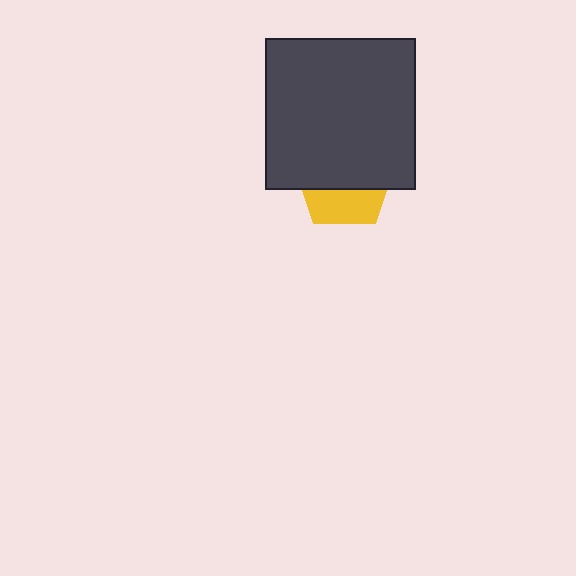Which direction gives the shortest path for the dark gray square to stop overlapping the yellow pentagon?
Moving up gives the shortest separation.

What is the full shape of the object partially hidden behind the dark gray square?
The partially hidden object is a yellow pentagon.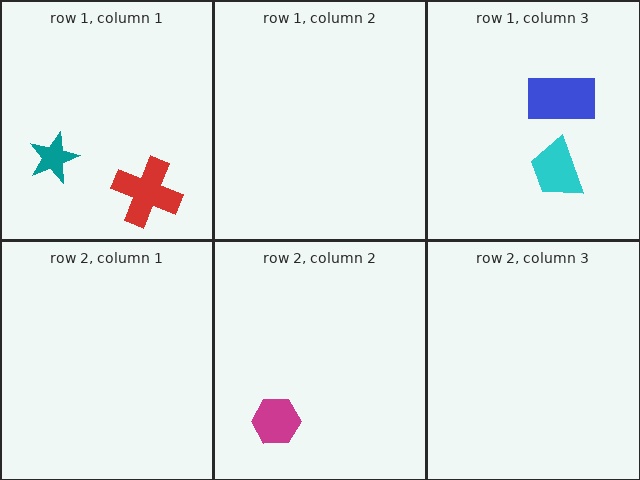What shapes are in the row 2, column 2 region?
The magenta hexagon.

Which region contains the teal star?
The row 1, column 1 region.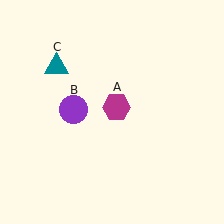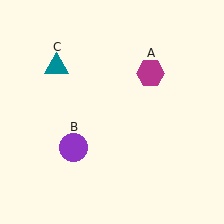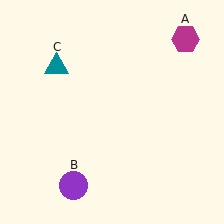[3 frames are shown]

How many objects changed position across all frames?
2 objects changed position: magenta hexagon (object A), purple circle (object B).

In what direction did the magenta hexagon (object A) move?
The magenta hexagon (object A) moved up and to the right.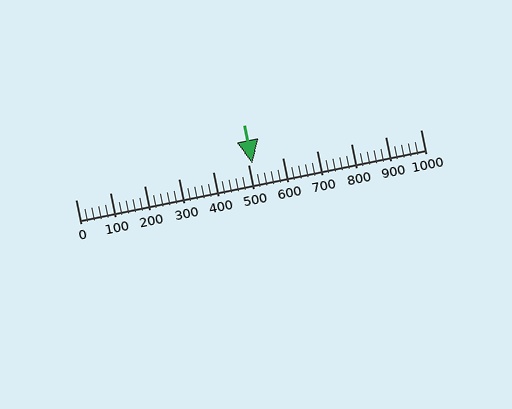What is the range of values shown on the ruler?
The ruler shows values from 0 to 1000.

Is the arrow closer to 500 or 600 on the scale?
The arrow is closer to 500.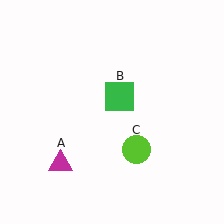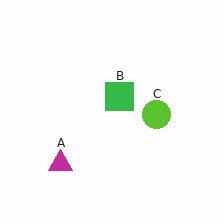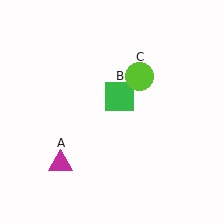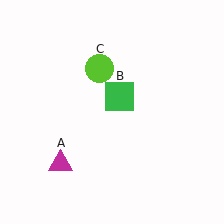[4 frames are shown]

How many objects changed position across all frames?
1 object changed position: lime circle (object C).